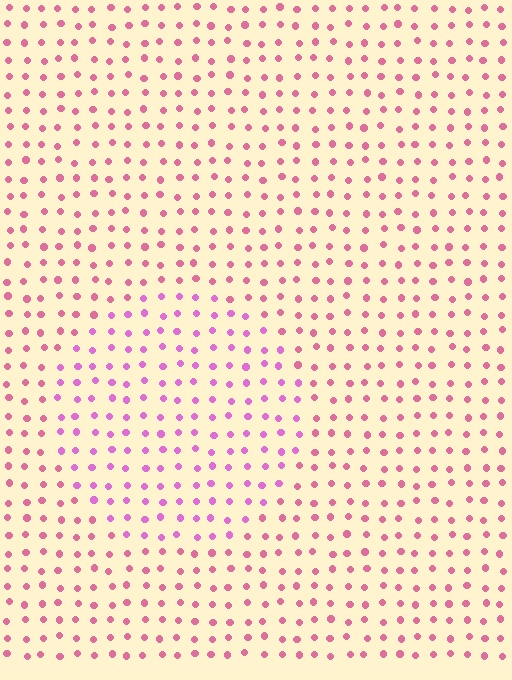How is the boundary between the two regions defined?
The boundary is defined purely by a slight shift in hue (about 31 degrees). Spacing, size, and orientation are identical on both sides.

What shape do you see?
I see a circle.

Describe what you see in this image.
The image is filled with small pink elements in a uniform arrangement. A circle-shaped region is visible where the elements are tinted to a slightly different hue, forming a subtle color boundary.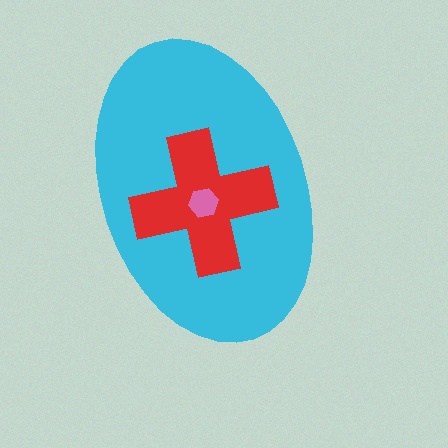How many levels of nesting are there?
3.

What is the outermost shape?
The cyan ellipse.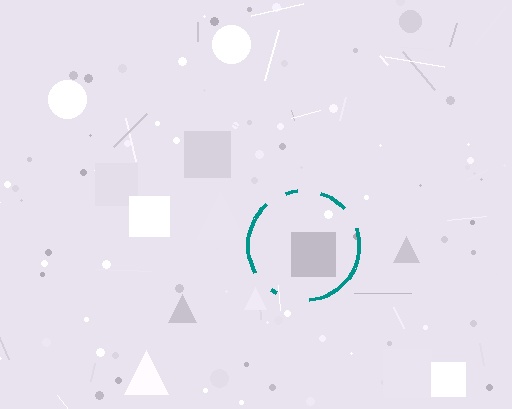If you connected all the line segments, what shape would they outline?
They would outline a circle.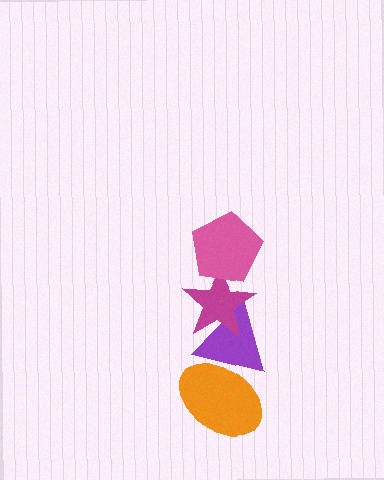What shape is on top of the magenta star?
The pink pentagon is on top of the magenta star.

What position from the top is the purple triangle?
The purple triangle is 3rd from the top.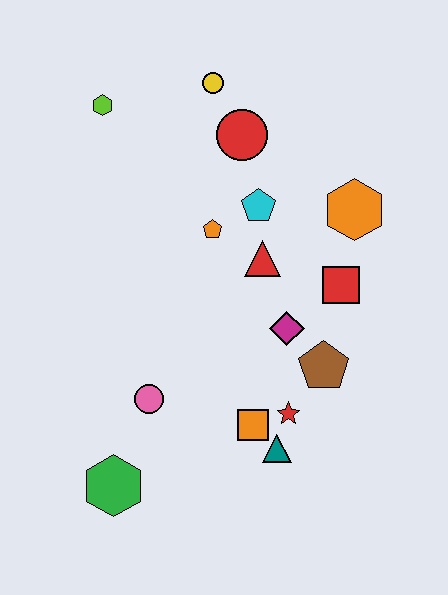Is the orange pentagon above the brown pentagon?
Yes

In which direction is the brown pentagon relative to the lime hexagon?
The brown pentagon is below the lime hexagon.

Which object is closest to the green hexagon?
The pink circle is closest to the green hexagon.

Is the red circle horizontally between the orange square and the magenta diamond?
No